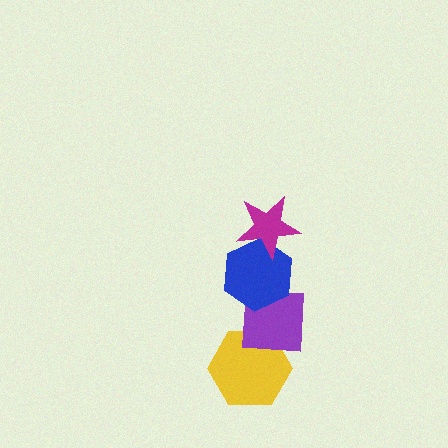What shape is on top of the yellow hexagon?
The purple square is on top of the yellow hexagon.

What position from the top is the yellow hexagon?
The yellow hexagon is 4th from the top.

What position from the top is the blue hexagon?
The blue hexagon is 2nd from the top.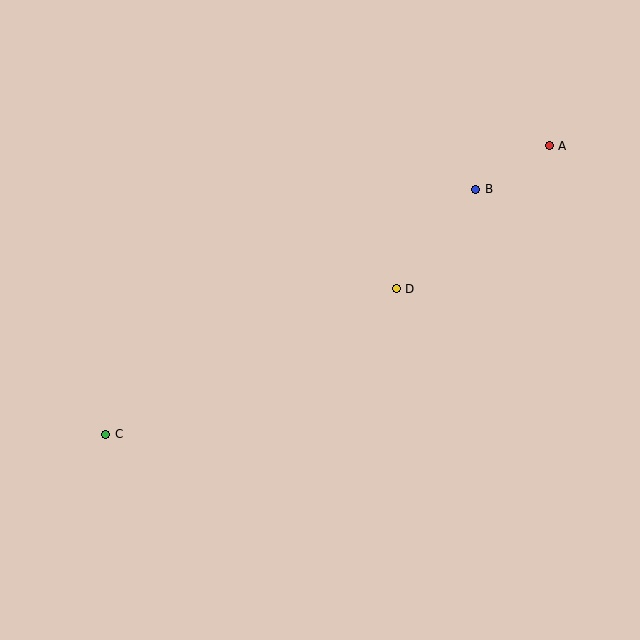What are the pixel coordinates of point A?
Point A is at (549, 146).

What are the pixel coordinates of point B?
Point B is at (476, 189).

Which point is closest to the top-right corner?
Point A is closest to the top-right corner.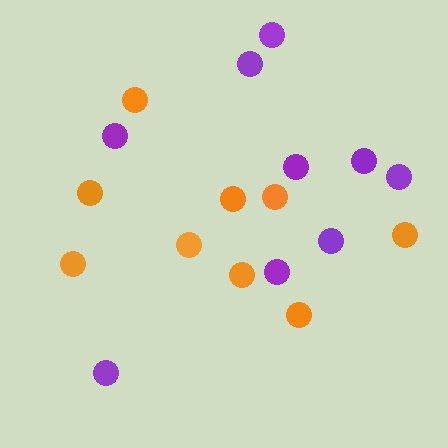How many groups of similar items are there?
There are 2 groups: one group of purple circles (9) and one group of orange circles (9).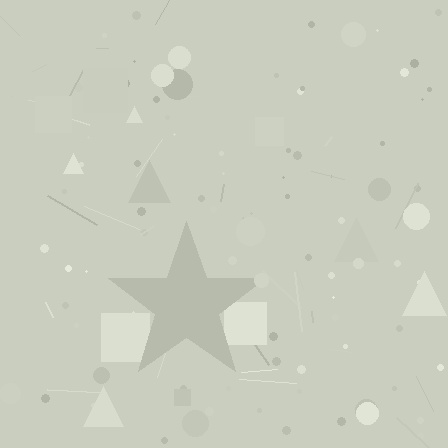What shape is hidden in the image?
A star is hidden in the image.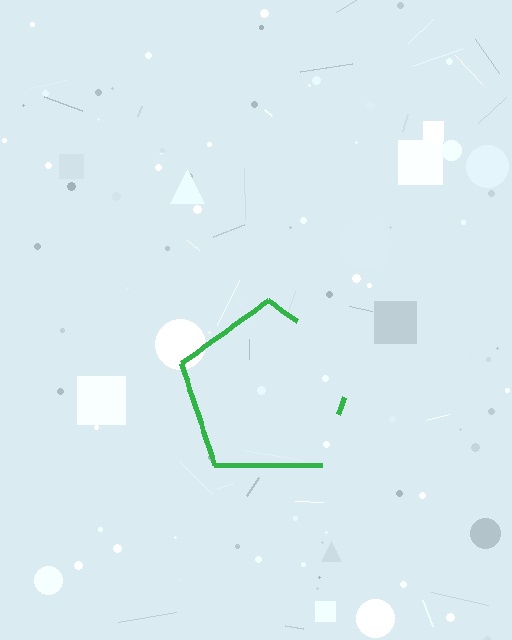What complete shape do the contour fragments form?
The contour fragments form a pentagon.